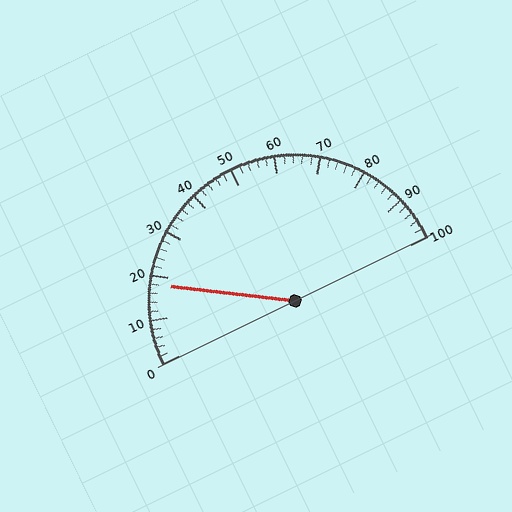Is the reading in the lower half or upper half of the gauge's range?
The reading is in the lower half of the range (0 to 100).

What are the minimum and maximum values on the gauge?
The gauge ranges from 0 to 100.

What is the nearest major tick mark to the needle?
The nearest major tick mark is 20.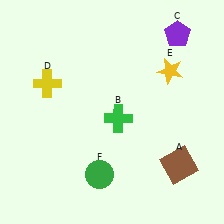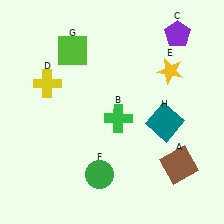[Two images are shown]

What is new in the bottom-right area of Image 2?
A teal square (H) was added in the bottom-right area of Image 2.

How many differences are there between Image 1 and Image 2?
There are 2 differences between the two images.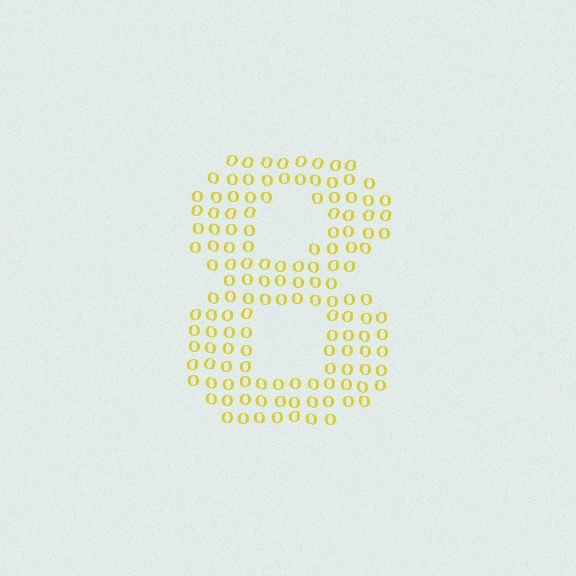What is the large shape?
The large shape is the digit 8.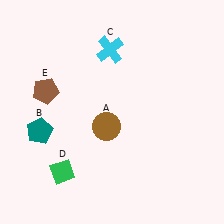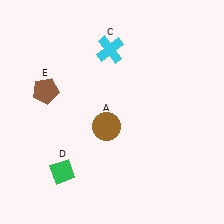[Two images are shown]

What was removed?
The teal pentagon (B) was removed in Image 2.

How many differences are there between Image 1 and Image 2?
There is 1 difference between the two images.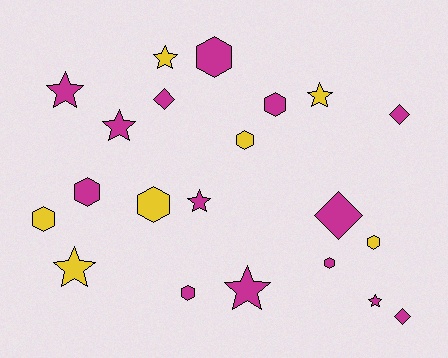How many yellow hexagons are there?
There are 4 yellow hexagons.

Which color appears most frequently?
Magenta, with 14 objects.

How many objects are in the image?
There are 21 objects.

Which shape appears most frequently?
Hexagon, with 9 objects.